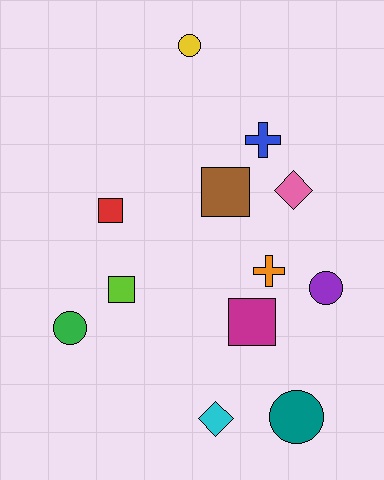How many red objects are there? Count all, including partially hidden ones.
There is 1 red object.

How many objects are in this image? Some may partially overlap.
There are 12 objects.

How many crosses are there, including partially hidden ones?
There are 2 crosses.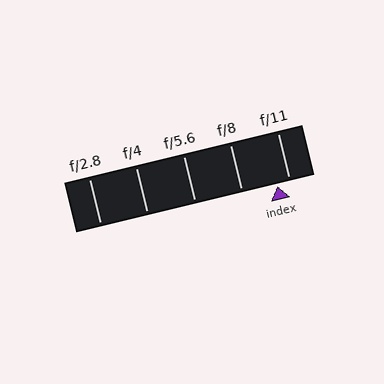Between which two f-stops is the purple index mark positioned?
The index mark is between f/8 and f/11.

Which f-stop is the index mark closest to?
The index mark is closest to f/11.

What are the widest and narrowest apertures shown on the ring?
The widest aperture shown is f/2.8 and the narrowest is f/11.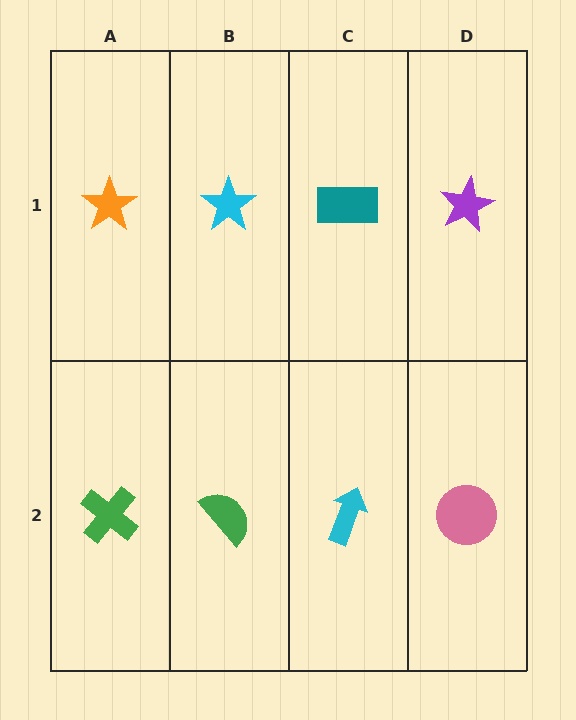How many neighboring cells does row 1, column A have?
2.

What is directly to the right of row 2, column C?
A pink circle.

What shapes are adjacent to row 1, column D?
A pink circle (row 2, column D), a teal rectangle (row 1, column C).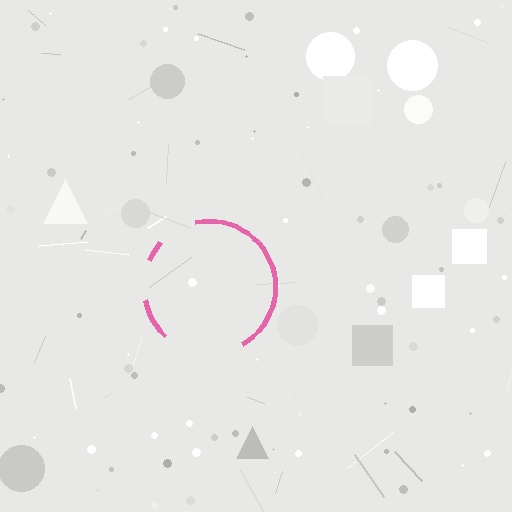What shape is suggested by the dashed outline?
The dashed outline suggests a circle.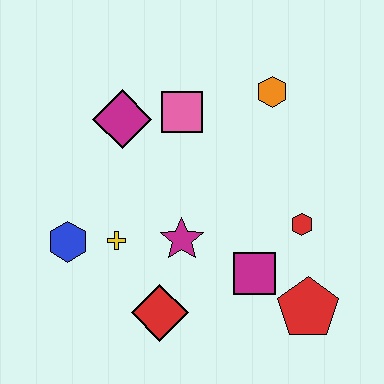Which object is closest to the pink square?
The magenta diamond is closest to the pink square.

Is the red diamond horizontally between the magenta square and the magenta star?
No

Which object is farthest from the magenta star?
The orange hexagon is farthest from the magenta star.